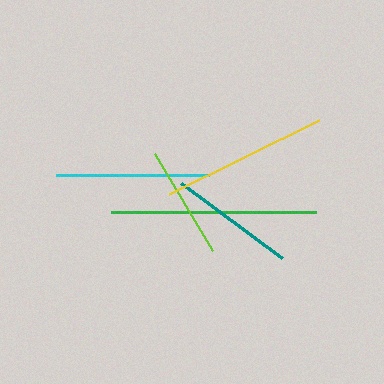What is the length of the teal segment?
The teal segment is approximately 125 pixels long.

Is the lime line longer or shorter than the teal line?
The teal line is longer than the lime line.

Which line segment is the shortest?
The lime line is the shortest at approximately 114 pixels.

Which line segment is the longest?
The green line is the longest at approximately 205 pixels.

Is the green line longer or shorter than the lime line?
The green line is longer than the lime line.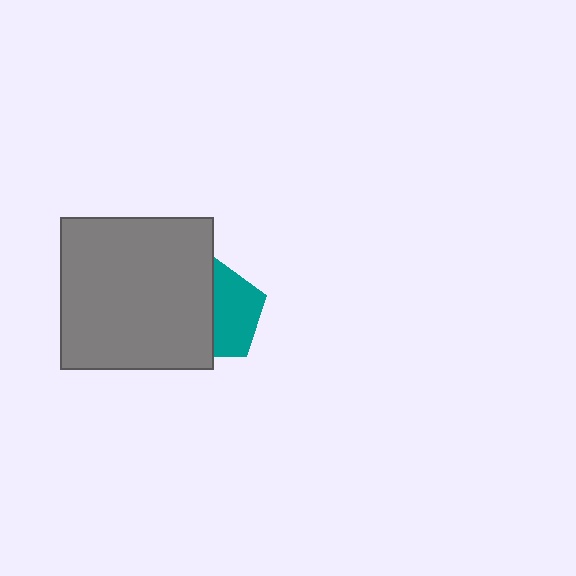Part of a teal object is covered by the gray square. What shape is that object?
It is a pentagon.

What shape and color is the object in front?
The object in front is a gray square.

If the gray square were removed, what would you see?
You would see the complete teal pentagon.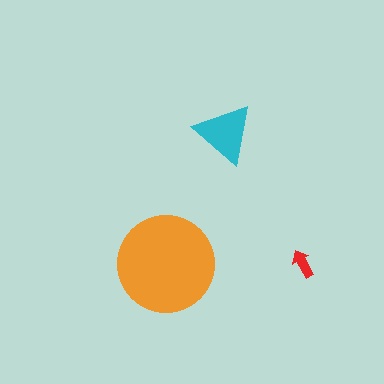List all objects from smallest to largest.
The red arrow, the cyan triangle, the orange circle.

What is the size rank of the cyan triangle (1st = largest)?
2nd.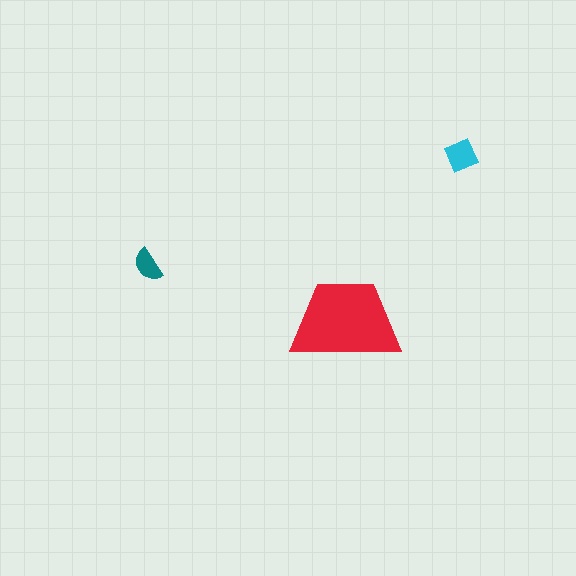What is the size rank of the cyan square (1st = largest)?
2nd.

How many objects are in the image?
There are 3 objects in the image.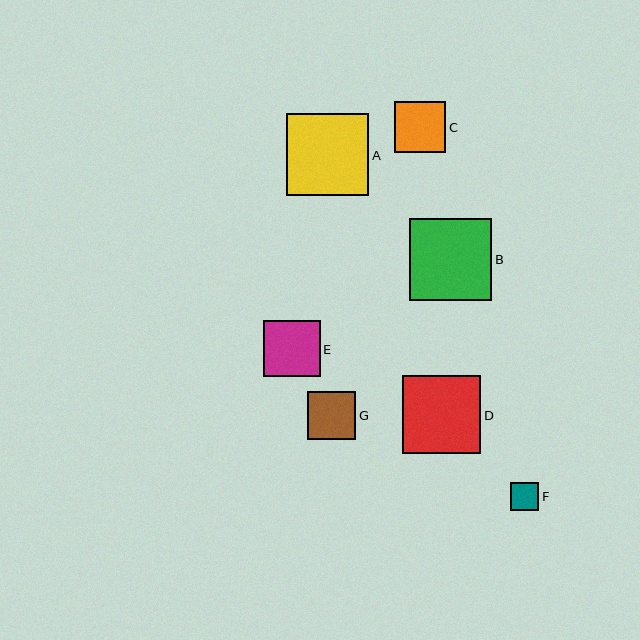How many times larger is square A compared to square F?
Square A is approximately 3.0 times the size of square F.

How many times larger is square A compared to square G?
Square A is approximately 1.7 times the size of square G.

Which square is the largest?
Square A is the largest with a size of approximately 82 pixels.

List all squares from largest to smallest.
From largest to smallest: A, B, D, E, C, G, F.